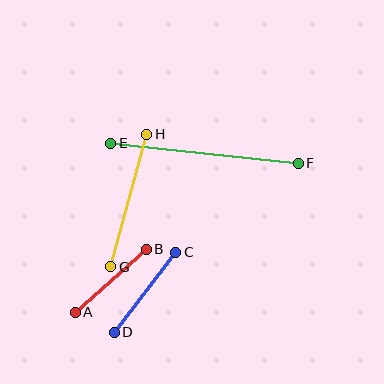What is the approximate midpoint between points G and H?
The midpoint is at approximately (129, 201) pixels.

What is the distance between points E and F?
The distance is approximately 189 pixels.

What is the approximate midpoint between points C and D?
The midpoint is at approximately (145, 292) pixels.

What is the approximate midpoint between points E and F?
The midpoint is at approximately (205, 153) pixels.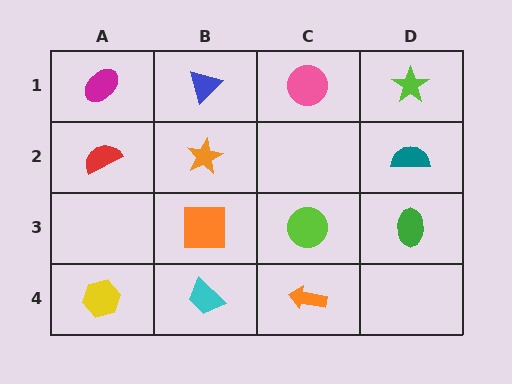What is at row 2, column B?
An orange star.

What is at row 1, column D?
A lime star.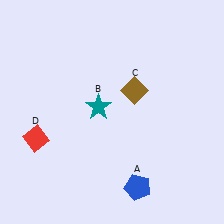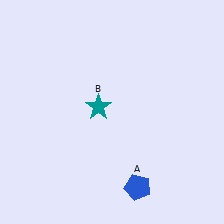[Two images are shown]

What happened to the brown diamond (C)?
The brown diamond (C) was removed in Image 2. It was in the top-right area of Image 1.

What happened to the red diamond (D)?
The red diamond (D) was removed in Image 2. It was in the bottom-left area of Image 1.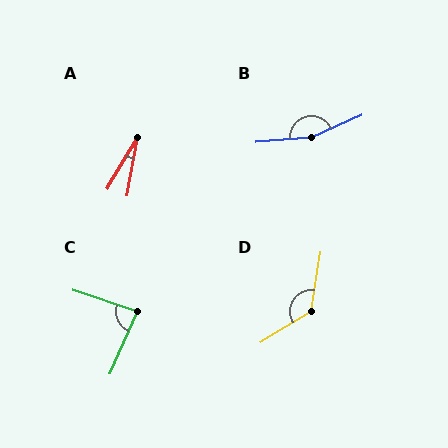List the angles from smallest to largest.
A (20°), C (84°), D (131°), B (161°).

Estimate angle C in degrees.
Approximately 84 degrees.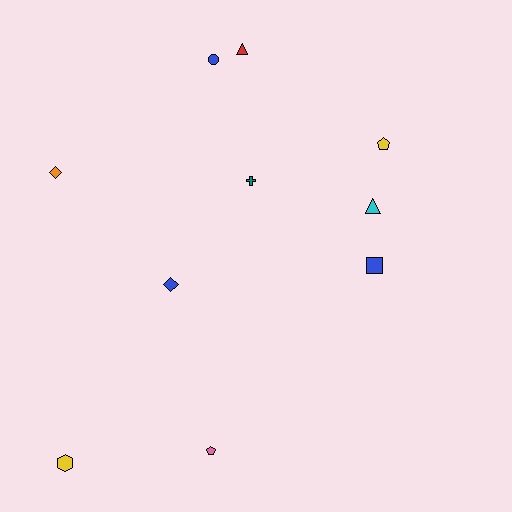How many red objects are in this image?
There is 1 red object.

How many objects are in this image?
There are 10 objects.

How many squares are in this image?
There is 1 square.